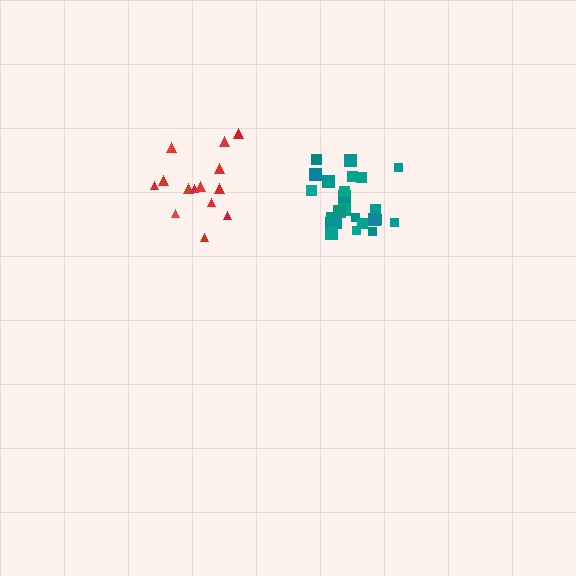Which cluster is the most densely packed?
Teal.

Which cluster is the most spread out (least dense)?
Red.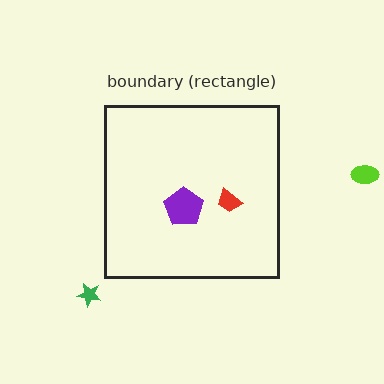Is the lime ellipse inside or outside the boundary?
Outside.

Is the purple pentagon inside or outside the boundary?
Inside.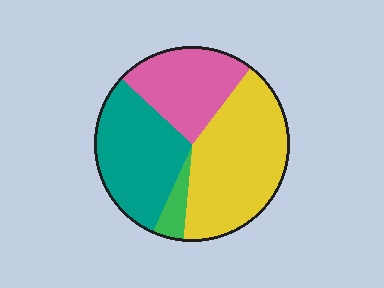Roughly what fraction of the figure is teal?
Teal takes up between a quarter and a half of the figure.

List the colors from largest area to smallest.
From largest to smallest: yellow, teal, pink, green.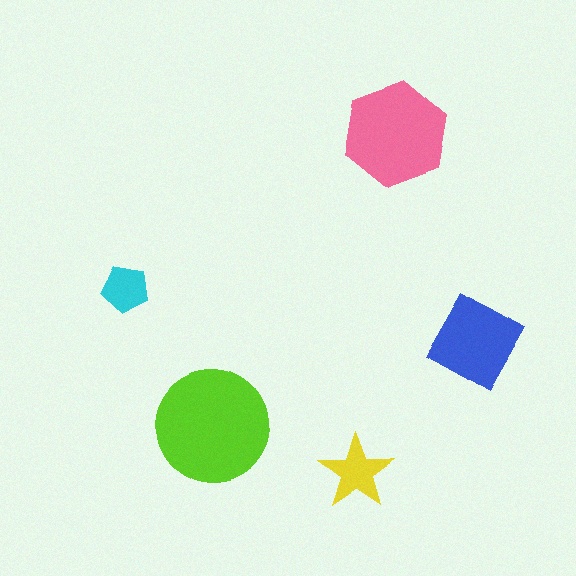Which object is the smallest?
The cyan pentagon.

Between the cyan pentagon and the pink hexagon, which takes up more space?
The pink hexagon.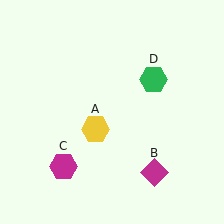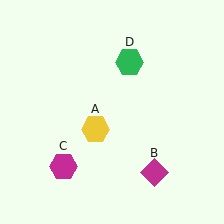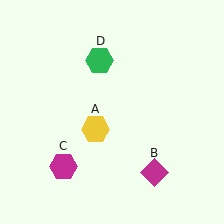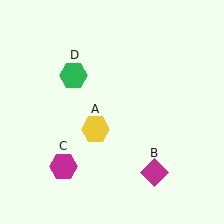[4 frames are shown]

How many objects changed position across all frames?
1 object changed position: green hexagon (object D).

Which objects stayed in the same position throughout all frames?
Yellow hexagon (object A) and magenta diamond (object B) and magenta hexagon (object C) remained stationary.